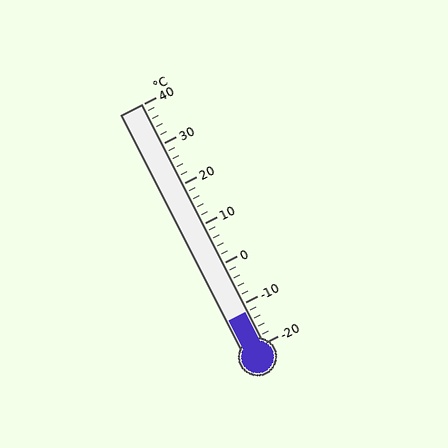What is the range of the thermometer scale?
The thermometer scale ranges from -20°C to 40°C.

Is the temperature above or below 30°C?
The temperature is below 30°C.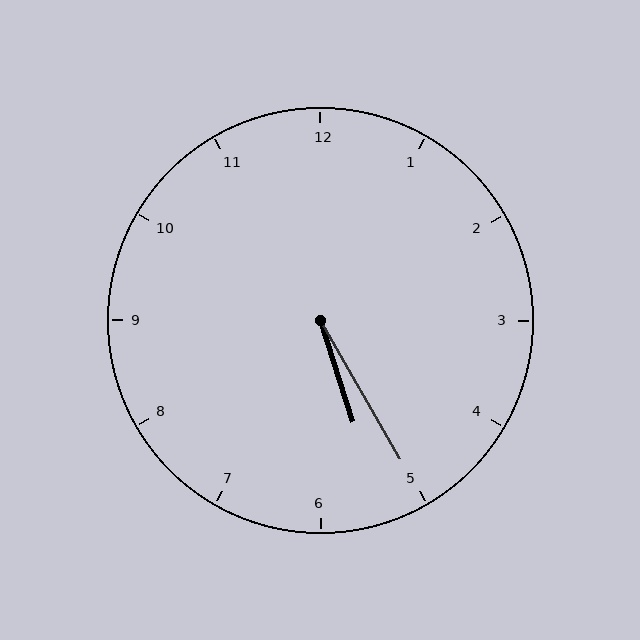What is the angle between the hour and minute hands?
Approximately 12 degrees.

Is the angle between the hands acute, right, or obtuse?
It is acute.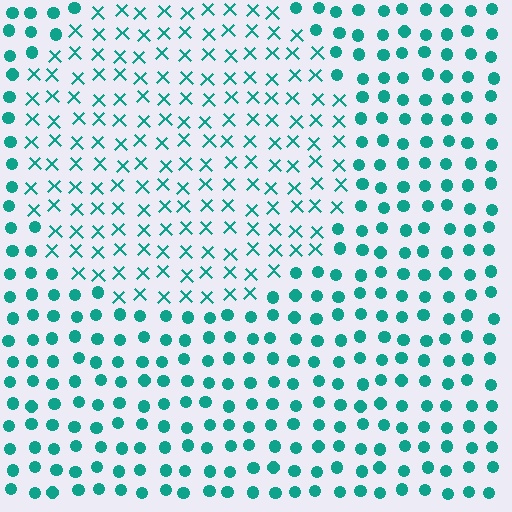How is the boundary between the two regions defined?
The boundary is defined by a change in element shape: X marks inside vs. circles outside. All elements share the same color and spacing.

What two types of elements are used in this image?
The image uses X marks inside the circle region and circles outside it.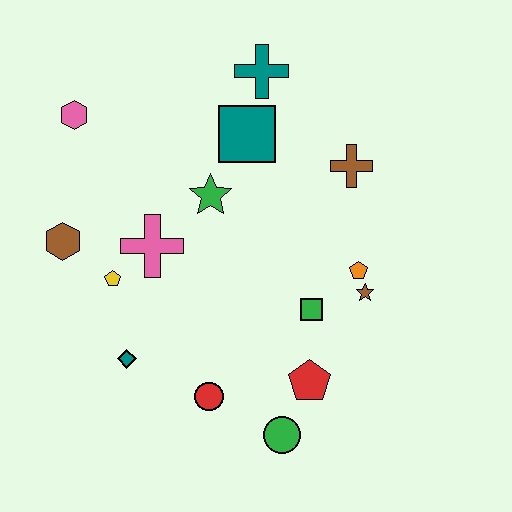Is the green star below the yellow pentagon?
No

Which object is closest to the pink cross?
The yellow pentagon is closest to the pink cross.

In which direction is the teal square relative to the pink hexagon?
The teal square is to the right of the pink hexagon.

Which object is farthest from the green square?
The pink hexagon is farthest from the green square.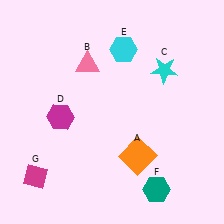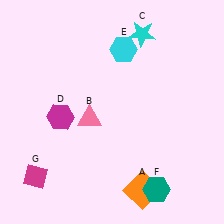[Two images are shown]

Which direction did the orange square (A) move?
The orange square (A) moved down.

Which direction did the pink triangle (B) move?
The pink triangle (B) moved down.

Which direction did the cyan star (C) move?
The cyan star (C) moved up.